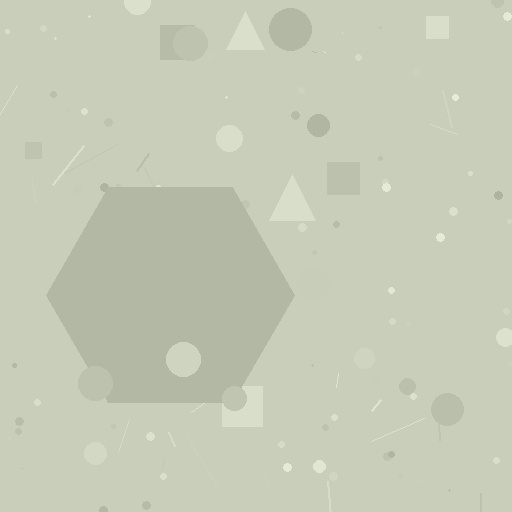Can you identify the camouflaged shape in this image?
The camouflaged shape is a hexagon.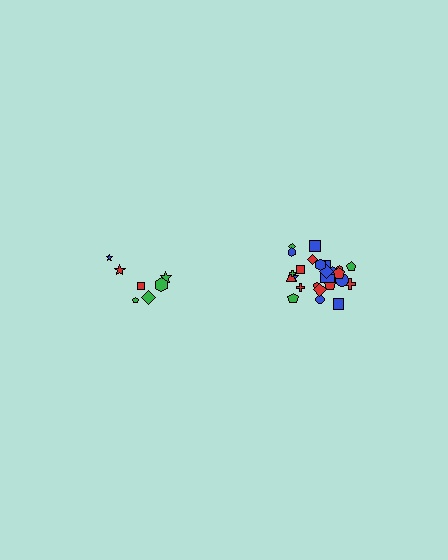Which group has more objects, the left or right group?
The right group.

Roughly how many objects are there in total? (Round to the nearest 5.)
Roughly 30 objects in total.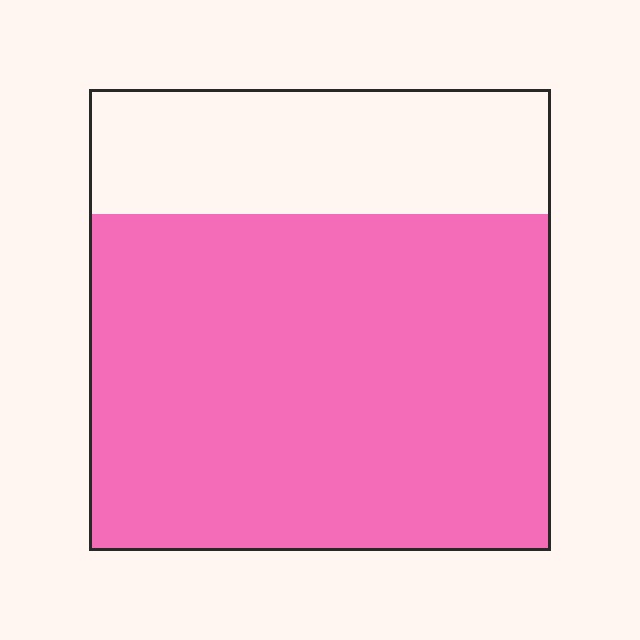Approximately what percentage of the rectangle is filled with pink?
Approximately 75%.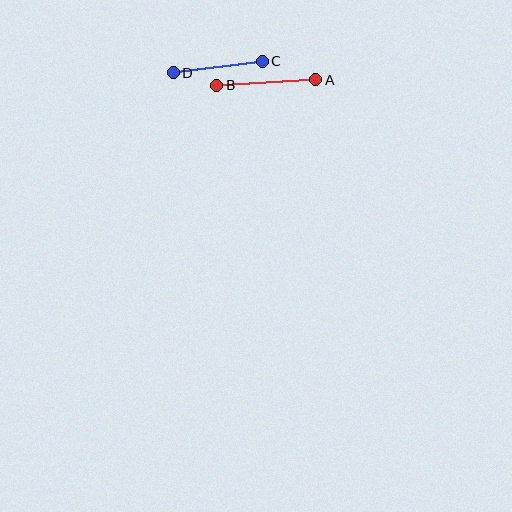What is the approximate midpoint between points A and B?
The midpoint is at approximately (266, 83) pixels.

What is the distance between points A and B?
The distance is approximately 99 pixels.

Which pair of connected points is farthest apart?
Points A and B are farthest apart.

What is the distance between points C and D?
The distance is approximately 89 pixels.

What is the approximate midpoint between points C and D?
The midpoint is at approximately (218, 67) pixels.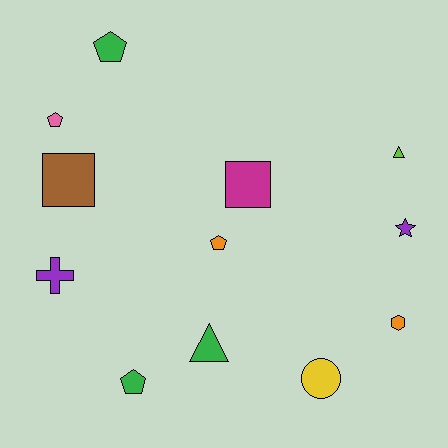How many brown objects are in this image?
There is 1 brown object.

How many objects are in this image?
There are 12 objects.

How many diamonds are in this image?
There are no diamonds.